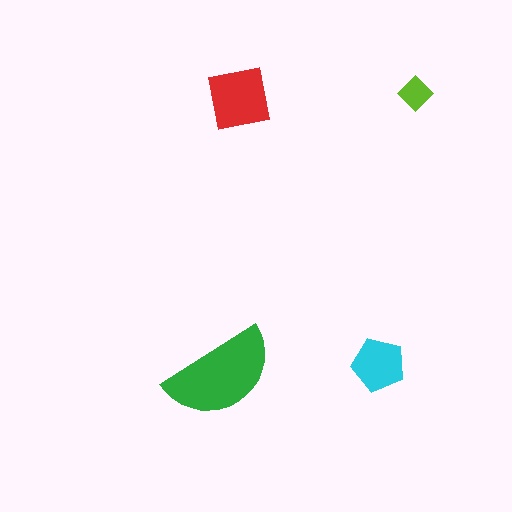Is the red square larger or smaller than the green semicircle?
Smaller.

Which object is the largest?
The green semicircle.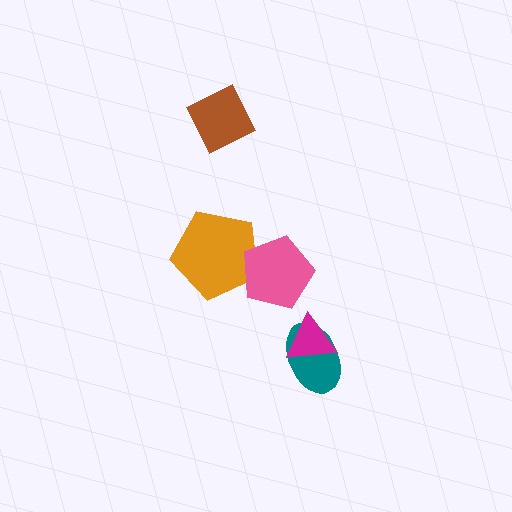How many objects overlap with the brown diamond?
0 objects overlap with the brown diamond.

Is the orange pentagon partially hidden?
Yes, it is partially covered by another shape.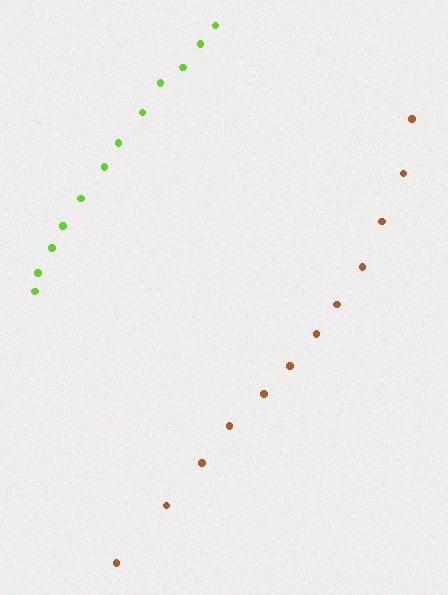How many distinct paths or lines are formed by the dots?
There are 2 distinct paths.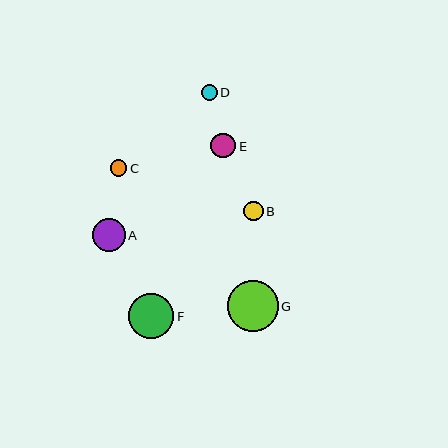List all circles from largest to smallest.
From largest to smallest: G, F, A, E, B, C, D.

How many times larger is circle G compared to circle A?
Circle G is approximately 1.5 times the size of circle A.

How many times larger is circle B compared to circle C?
Circle B is approximately 1.2 times the size of circle C.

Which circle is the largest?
Circle G is the largest with a size of approximately 50 pixels.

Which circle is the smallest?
Circle D is the smallest with a size of approximately 16 pixels.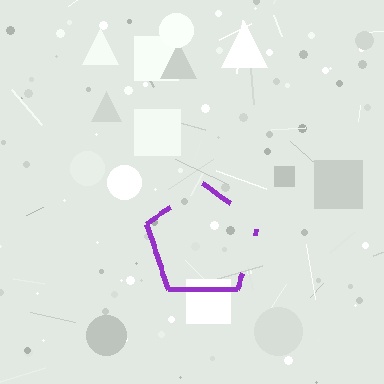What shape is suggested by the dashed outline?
The dashed outline suggests a pentagon.